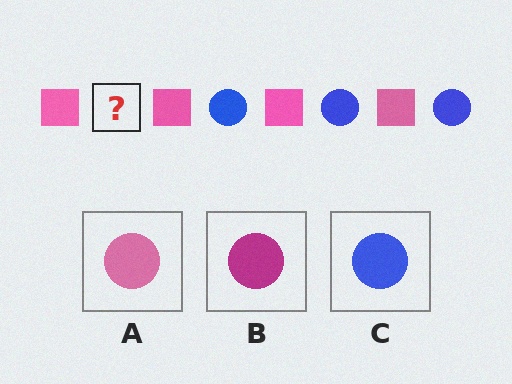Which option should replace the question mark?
Option C.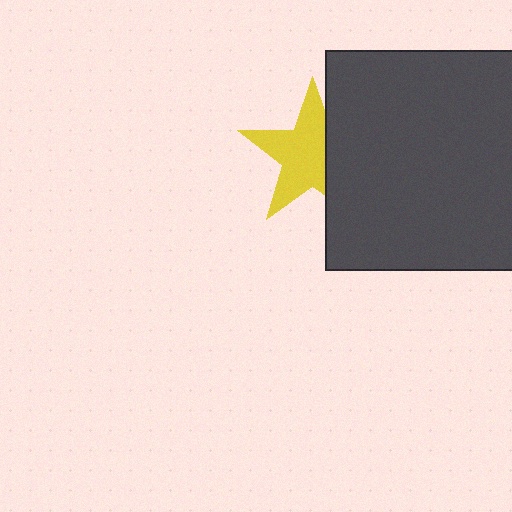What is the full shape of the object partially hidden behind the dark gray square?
The partially hidden object is a yellow star.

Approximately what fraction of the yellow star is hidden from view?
Roughly 34% of the yellow star is hidden behind the dark gray square.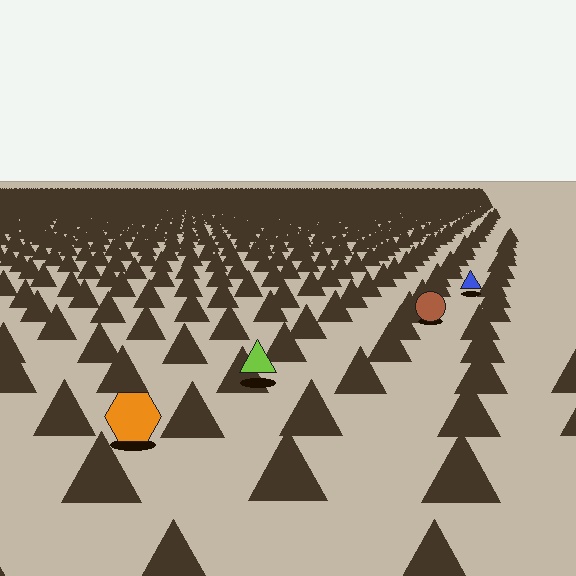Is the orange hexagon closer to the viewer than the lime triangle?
Yes. The orange hexagon is closer — you can tell from the texture gradient: the ground texture is coarser near it.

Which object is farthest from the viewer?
The blue triangle is farthest from the viewer. It appears smaller and the ground texture around it is denser.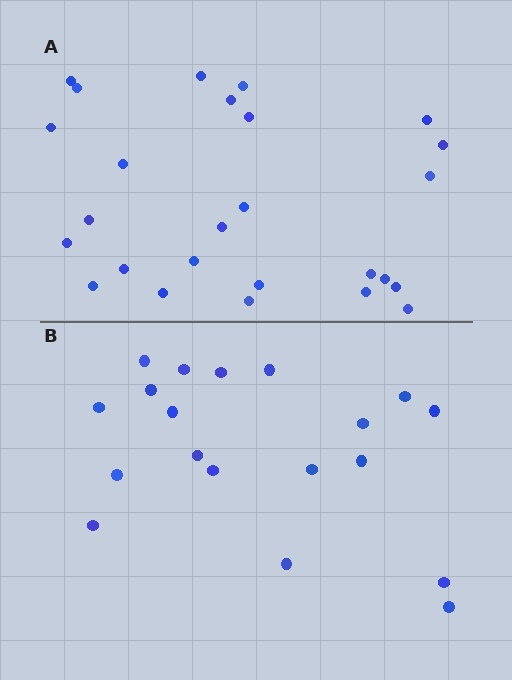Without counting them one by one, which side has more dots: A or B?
Region A (the top region) has more dots.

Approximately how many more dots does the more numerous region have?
Region A has roughly 8 or so more dots than region B.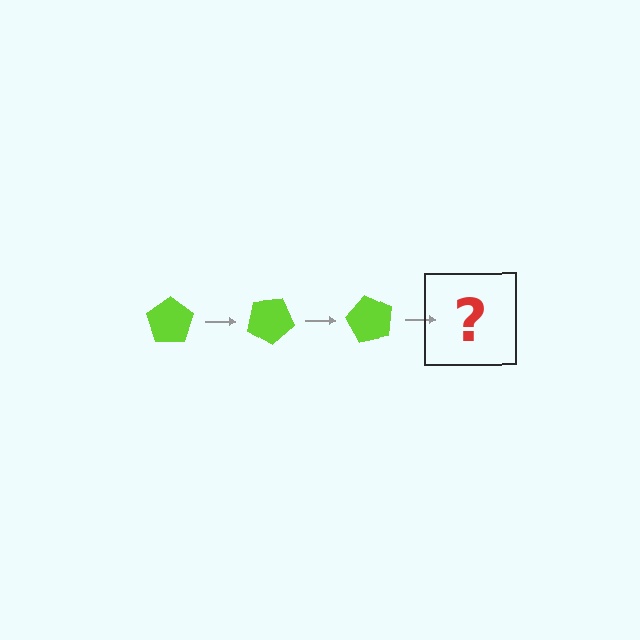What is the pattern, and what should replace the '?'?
The pattern is that the pentagon rotates 30 degrees each step. The '?' should be a lime pentagon rotated 90 degrees.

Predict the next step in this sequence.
The next step is a lime pentagon rotated 90 degrees.